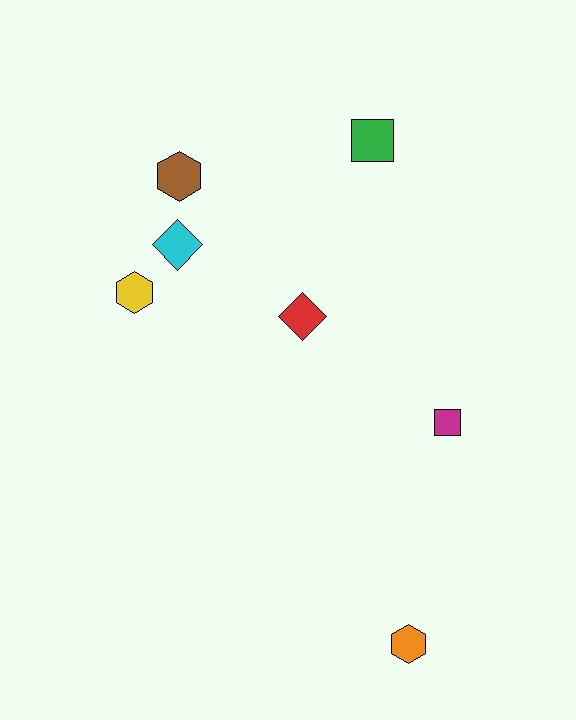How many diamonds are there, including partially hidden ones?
There are 2 diamonds.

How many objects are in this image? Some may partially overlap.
There are 7 objects.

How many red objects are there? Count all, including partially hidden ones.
There is 1 red object.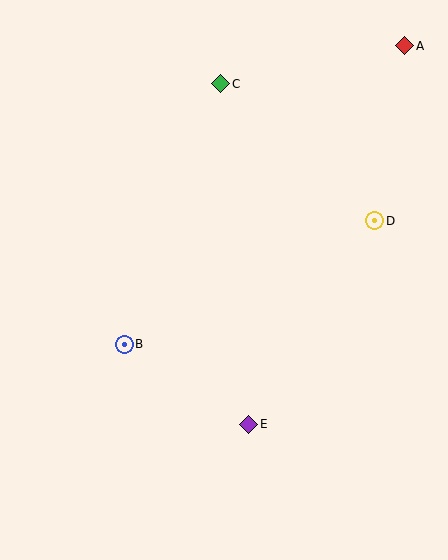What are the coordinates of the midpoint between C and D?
The midpoint between C and D is at (298, 152).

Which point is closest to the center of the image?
Point B at (124, 344) is closest to the center.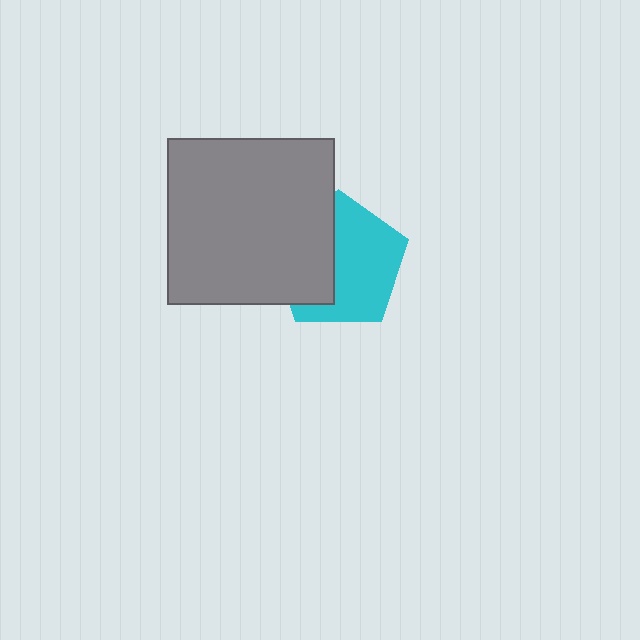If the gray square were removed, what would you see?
You would see the complete cyan pentagon.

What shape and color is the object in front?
The object in front is a gray square.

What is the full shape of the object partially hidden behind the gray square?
The partially hidden object is a cyan pentagon.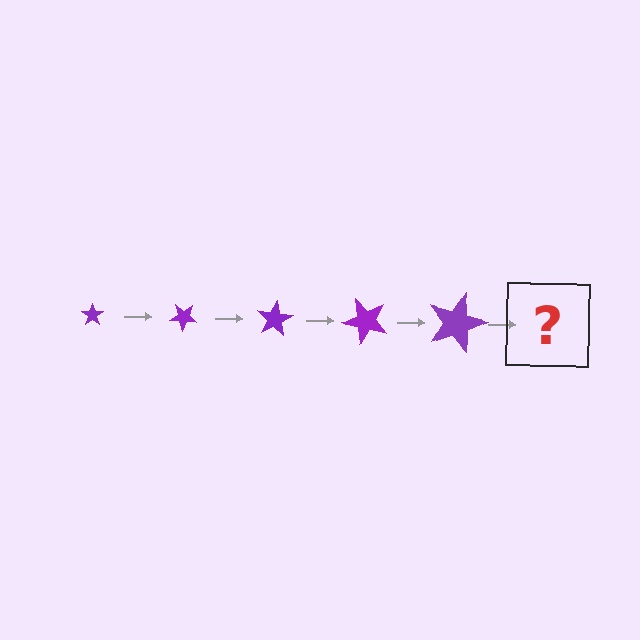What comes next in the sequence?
The next element should be a star, larger than the previous one and rotated 200 degrees from the start.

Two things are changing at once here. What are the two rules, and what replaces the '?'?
The two rules are that the star grows larger each step and it rotates 40 degrees each step. The '?' should be a star, larger than the previous one and rotated 200 degrees from the start.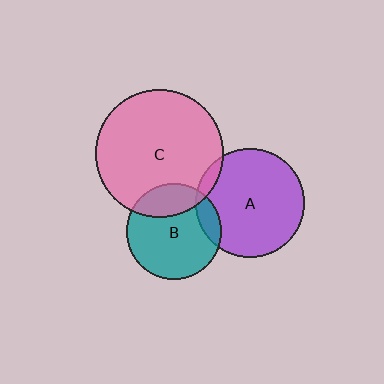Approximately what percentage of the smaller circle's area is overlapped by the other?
Approximately 10%.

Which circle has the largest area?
Circle C (pink).